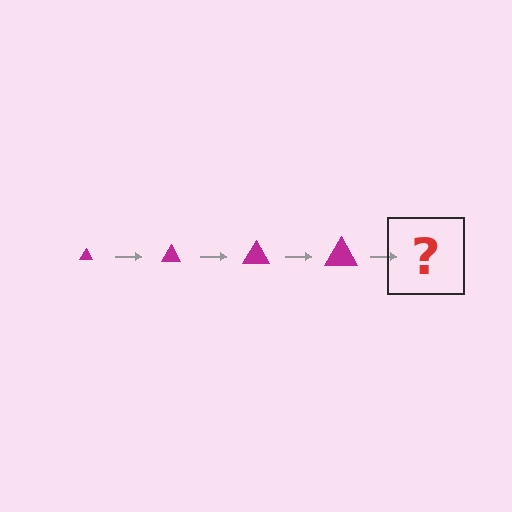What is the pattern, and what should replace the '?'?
The pattern is that the triangle gets progressively larger each step. The '?' should be a magenta triangle, larger than the previous one.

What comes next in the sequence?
The next element should be a magenta triangle, larger than the previous one.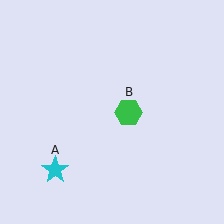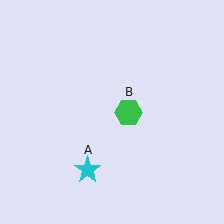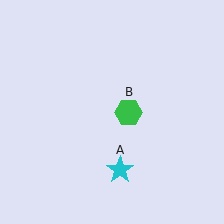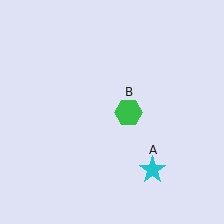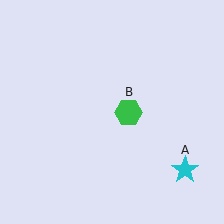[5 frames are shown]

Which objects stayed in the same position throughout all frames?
Green hexagon (object B) remained stationary.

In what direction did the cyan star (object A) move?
The cyan star (object A) moved right.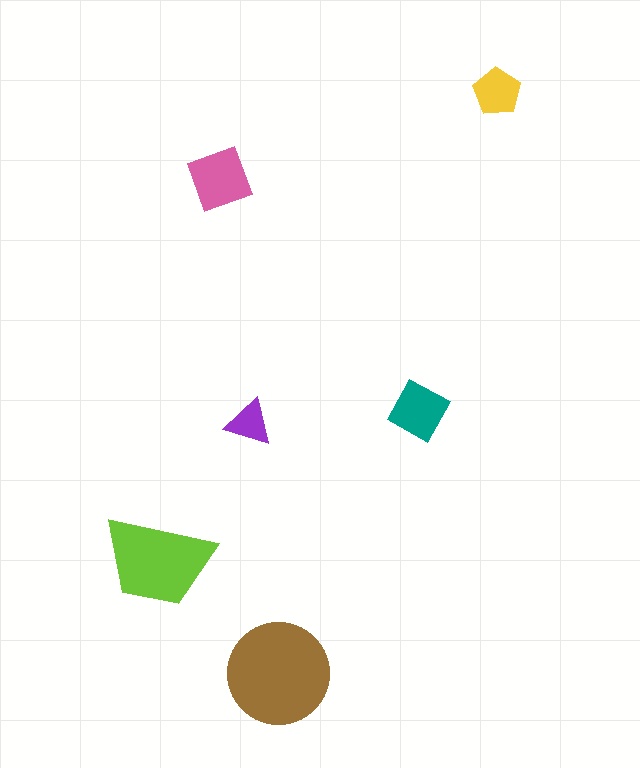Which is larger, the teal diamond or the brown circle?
The brown circle.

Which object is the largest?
The brown circle.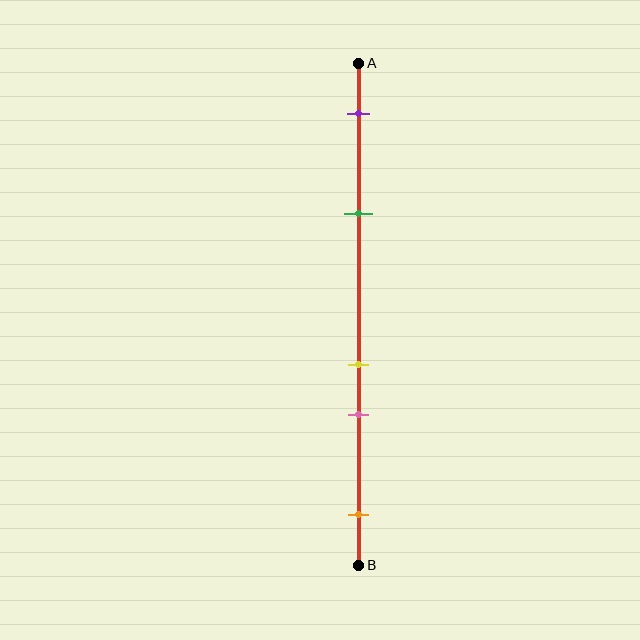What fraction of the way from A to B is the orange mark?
The orange mark is approximately 90% (0.9) of the way from A to B.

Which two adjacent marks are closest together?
The yellow and pink marks are the closest adjacent pair.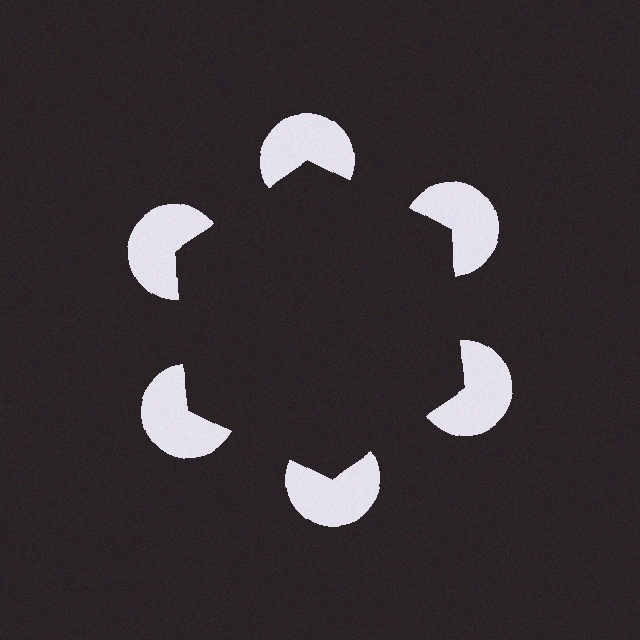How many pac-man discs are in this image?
There are 6 — one at each vertex of the illusory hexagon.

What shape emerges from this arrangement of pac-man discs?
An illusory hexagon — its edges are inferred from the aligned wedge cuts in the pac-man discs, not physically drawn.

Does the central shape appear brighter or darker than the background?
It typically appears slightly darker than the background, even though no actual brightness change is drawn.